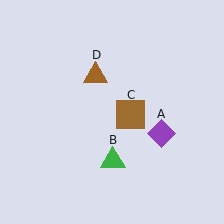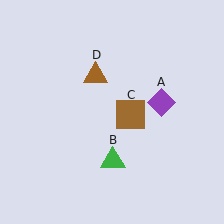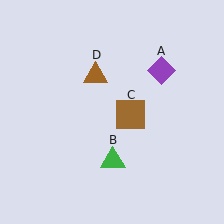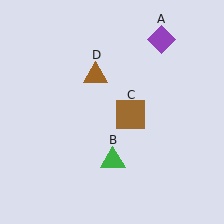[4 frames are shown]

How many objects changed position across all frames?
1 object changed position: purple diamond (object A).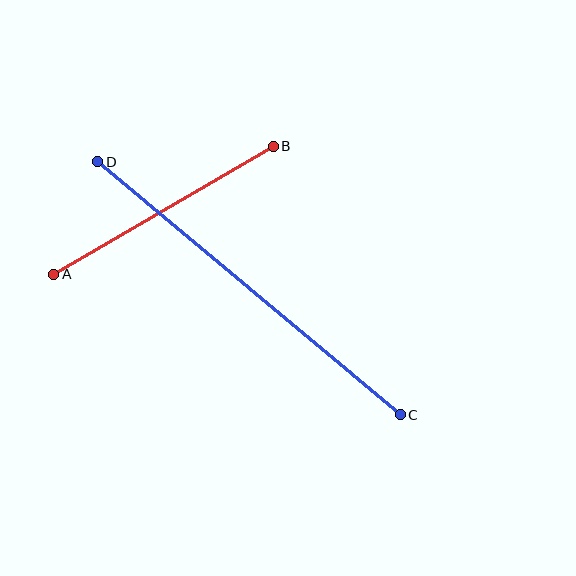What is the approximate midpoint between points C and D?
The midpoint is at approximately (249, 288) pixels.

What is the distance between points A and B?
The distance is approximately 254 pixels.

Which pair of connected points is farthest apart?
Points C and D are farthest apart.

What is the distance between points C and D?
The distance is approximately 394 pixels.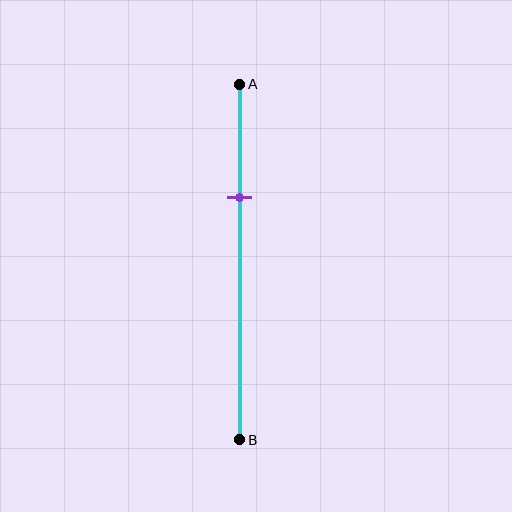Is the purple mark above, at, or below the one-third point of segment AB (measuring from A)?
The purple mark is approximately at the one-third point of segment AB.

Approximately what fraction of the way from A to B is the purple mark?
The purple mark is approximately 30% of the way from A to B.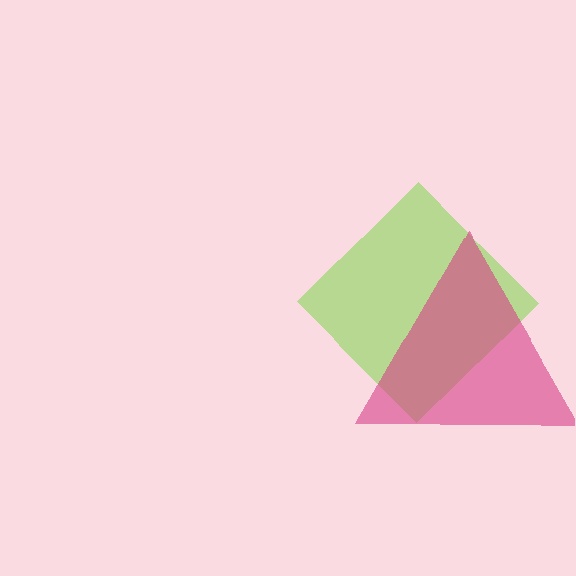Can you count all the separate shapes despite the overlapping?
Yes, there are 2 separate shapes.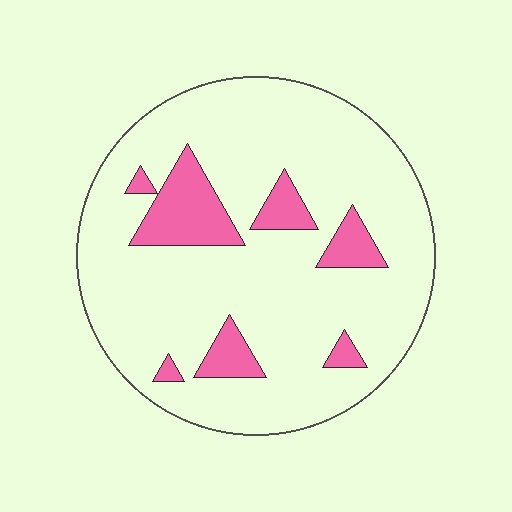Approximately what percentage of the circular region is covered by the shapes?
Approximately 15%.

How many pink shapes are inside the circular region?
7.